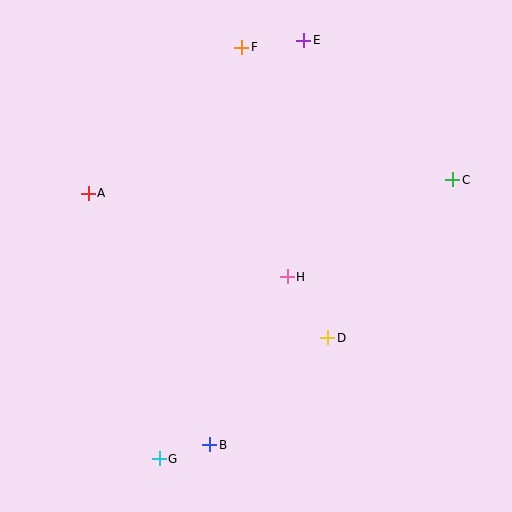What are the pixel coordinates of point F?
Point F is at (242, 47).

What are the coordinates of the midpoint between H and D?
The midpoint between H and D is at (308, 307).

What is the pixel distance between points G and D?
The distance between G and D is 208 pixels.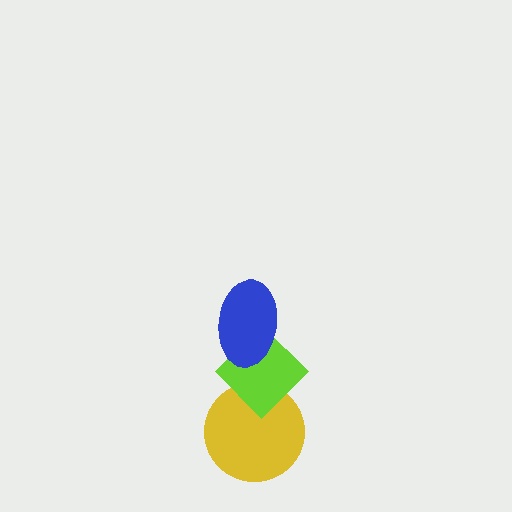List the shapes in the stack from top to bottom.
From top to bottom: the blue ellipse, the lime diamond, the yellow circle.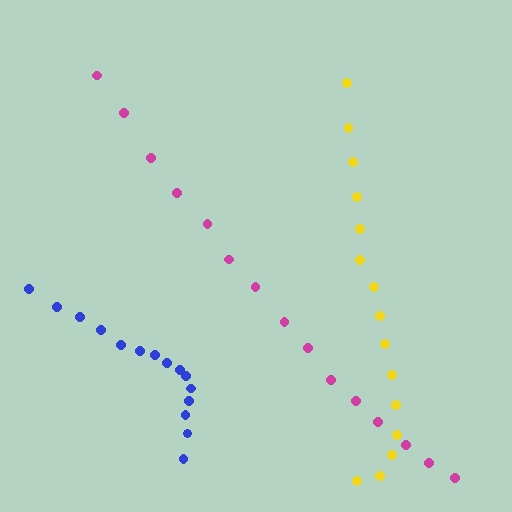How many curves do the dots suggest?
There are 3 distinct paths.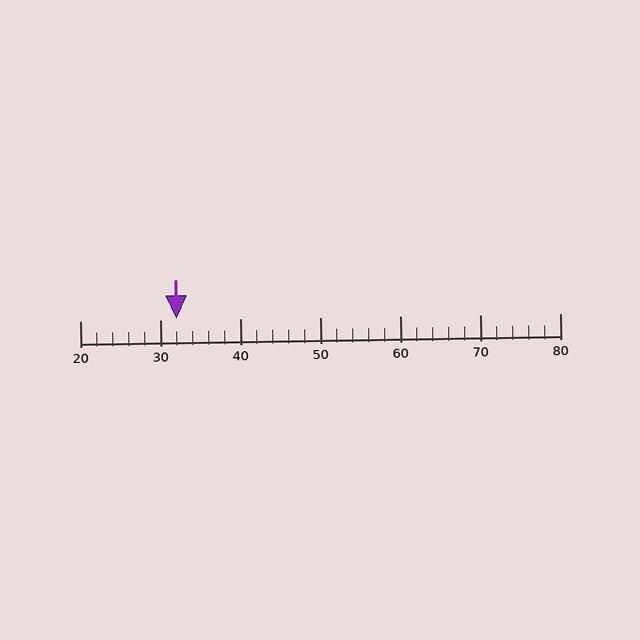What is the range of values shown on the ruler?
The ruler shows values from 20 to 80.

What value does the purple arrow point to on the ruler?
The purple arrow points to approximately 32.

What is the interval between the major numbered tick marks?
The major tick marks are spaced 10 units apart.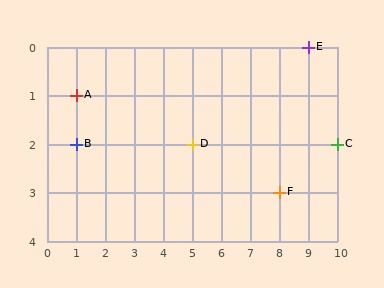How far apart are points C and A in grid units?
Points C and A are 9 columns and 1 row apart (about 9.1 grid units diagonally).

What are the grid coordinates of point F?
Point F is at grid coordinates (8, 3).